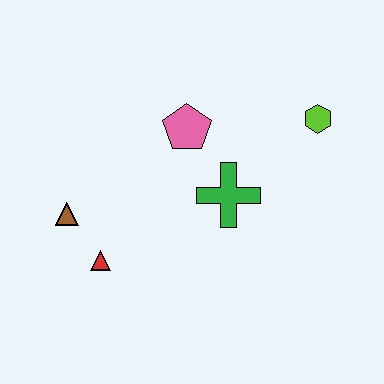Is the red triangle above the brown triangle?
No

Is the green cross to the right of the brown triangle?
Yes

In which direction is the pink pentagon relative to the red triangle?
The pink pentagon is above the red triangle.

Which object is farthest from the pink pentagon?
The red triangle is farthest from the pink pentagon.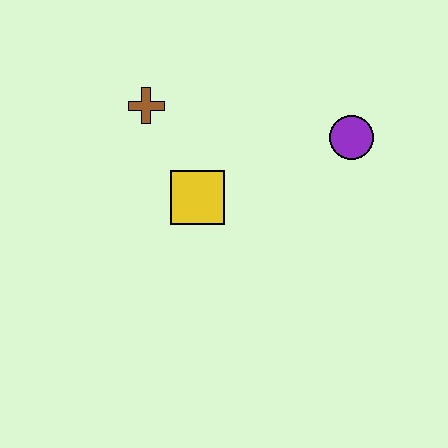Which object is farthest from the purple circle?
The brown cross is farthest from the purple circle.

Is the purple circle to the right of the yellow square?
Yes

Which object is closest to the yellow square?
The brown cross is closest to the yellow square.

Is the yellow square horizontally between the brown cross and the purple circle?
Yes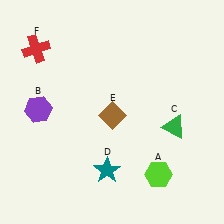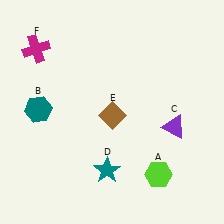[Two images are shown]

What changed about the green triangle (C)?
In Image 1, C is green. In Image 2, it changed to purple.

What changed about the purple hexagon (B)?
In Image 1, B is purple. In Image 2, it changed to teal.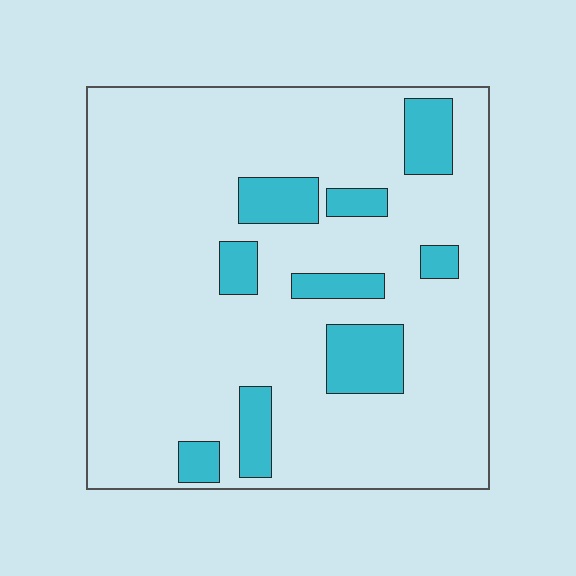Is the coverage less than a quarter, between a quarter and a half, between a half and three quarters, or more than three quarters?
Less than a quarter.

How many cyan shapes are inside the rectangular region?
9.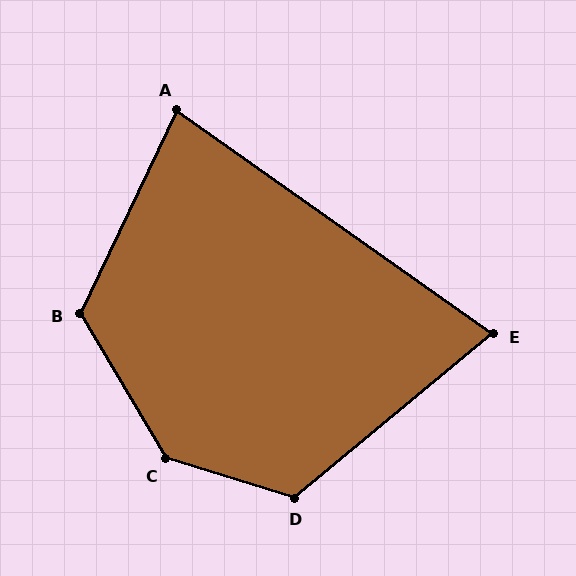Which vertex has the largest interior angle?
C, at approximately 138 degrees.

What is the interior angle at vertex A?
Approximately 80 degrees (acute).